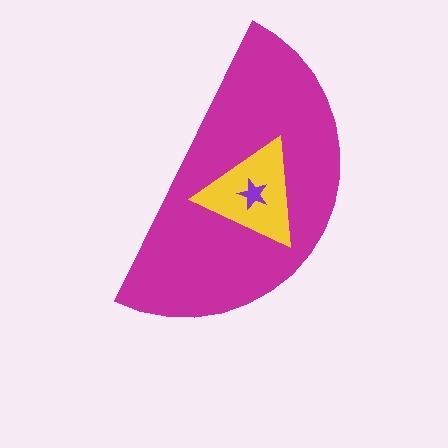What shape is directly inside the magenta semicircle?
The yellow triangle.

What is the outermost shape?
The magenta semicircle.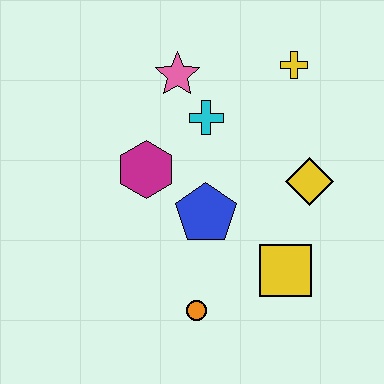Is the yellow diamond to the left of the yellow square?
No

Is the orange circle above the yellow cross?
No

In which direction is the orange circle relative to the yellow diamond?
The orange circle is below the yellow diamond.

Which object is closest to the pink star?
The cyan cross is closest to the pink star.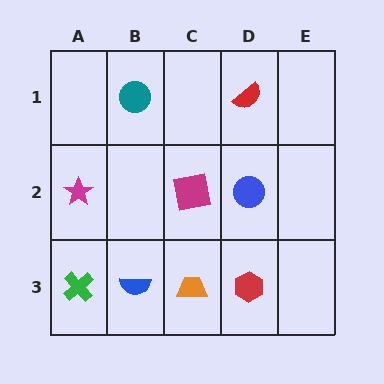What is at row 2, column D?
A blue circle.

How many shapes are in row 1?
2 shapes.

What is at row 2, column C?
A magenta square.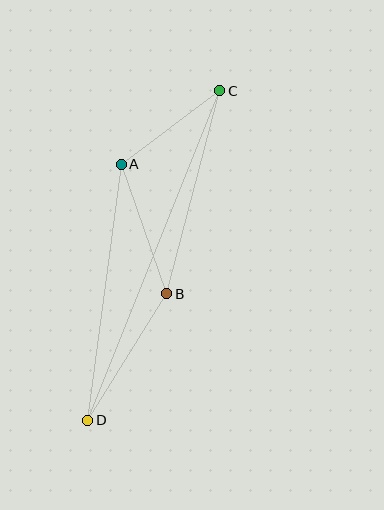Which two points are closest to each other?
Points A and C are closest to each other.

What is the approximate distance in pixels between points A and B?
The distance between A and B is approximately 137 pixels.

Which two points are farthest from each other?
Points C and D are farthest from each other.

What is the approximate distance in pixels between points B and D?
The distance between B and D is approximately 149 pixels.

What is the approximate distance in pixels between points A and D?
The distance between A and D is approximately 258 pixels.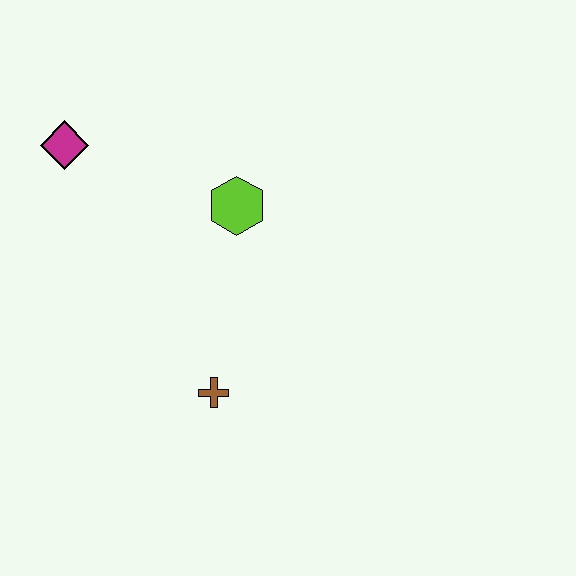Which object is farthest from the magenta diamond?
The brown cross is farthest from the magenta diamond.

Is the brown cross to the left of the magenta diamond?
No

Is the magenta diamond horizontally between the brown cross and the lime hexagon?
No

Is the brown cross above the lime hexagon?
No